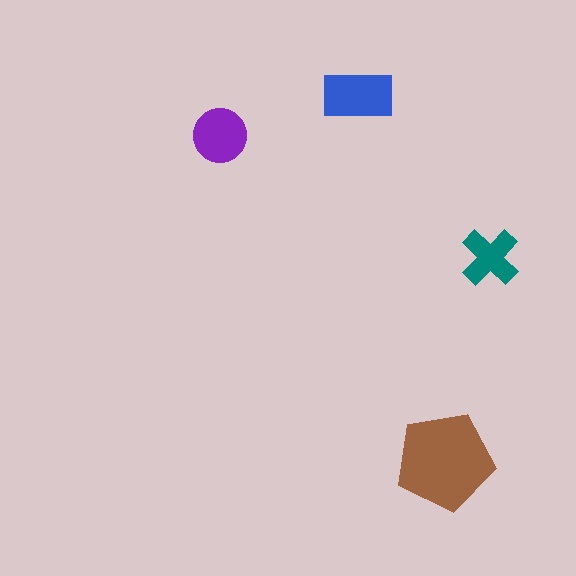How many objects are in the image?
There are 4 objects in the image.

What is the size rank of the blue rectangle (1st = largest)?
2nd.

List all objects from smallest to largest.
The teal cross, the purple circle, the blue rectangle, the brown pentagon.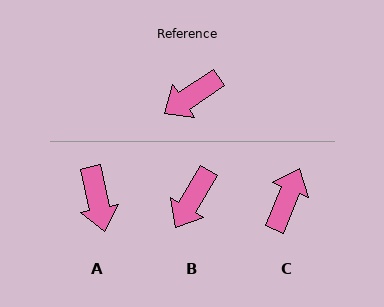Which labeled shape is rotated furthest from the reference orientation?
C, about 146 degrees away.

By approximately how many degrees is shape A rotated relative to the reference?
Approximately 68 degrees counter-clockwise.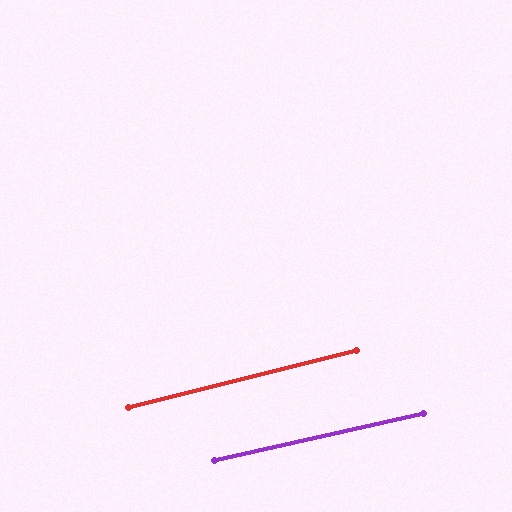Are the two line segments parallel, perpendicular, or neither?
Parallel — their directions differ by only 1.5°.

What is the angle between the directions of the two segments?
Approximately 1 degree.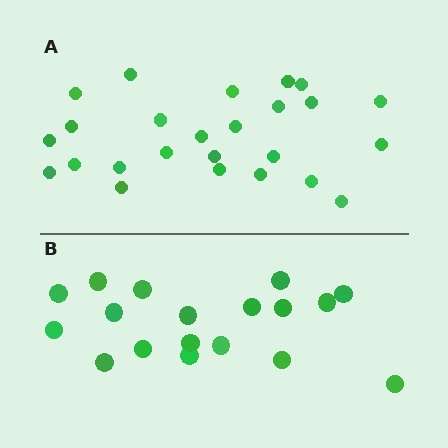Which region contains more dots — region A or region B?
Region A (the top region) has more dots.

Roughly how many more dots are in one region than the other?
Region A has roughly 8 or so more dots than region B.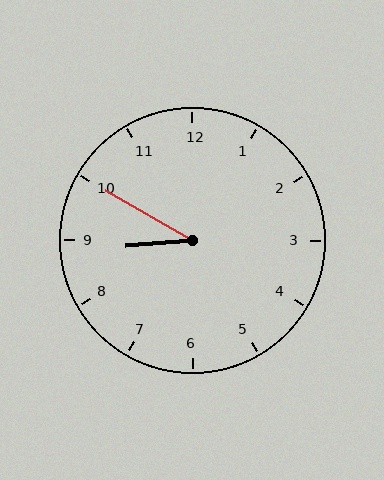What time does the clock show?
8:50.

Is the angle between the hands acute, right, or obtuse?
It is acute.